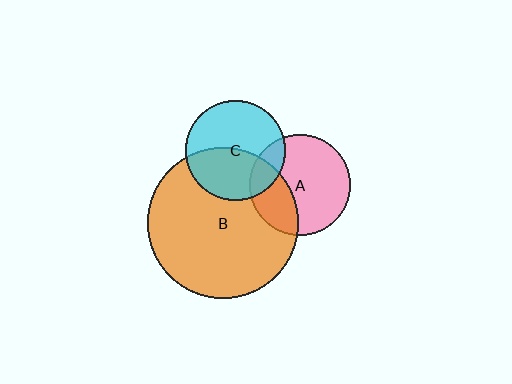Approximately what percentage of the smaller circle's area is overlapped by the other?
Approximately 15%.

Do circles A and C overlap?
Yes.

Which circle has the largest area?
Circle B (orange).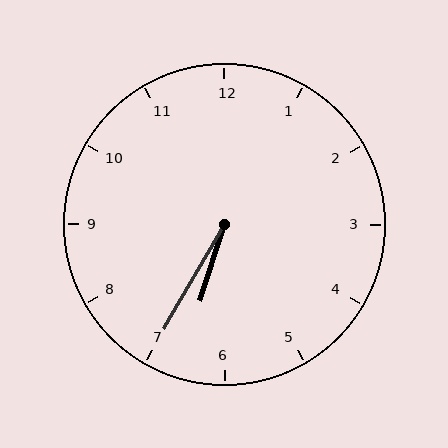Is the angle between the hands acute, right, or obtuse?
It is acute.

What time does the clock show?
6:35.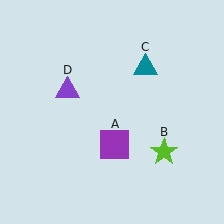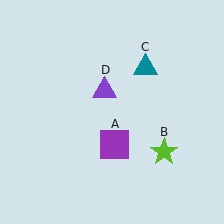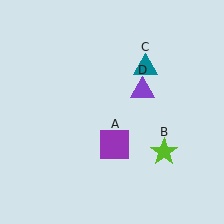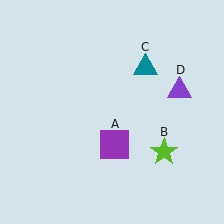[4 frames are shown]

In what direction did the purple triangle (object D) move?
The purple triangle (object D) moved right.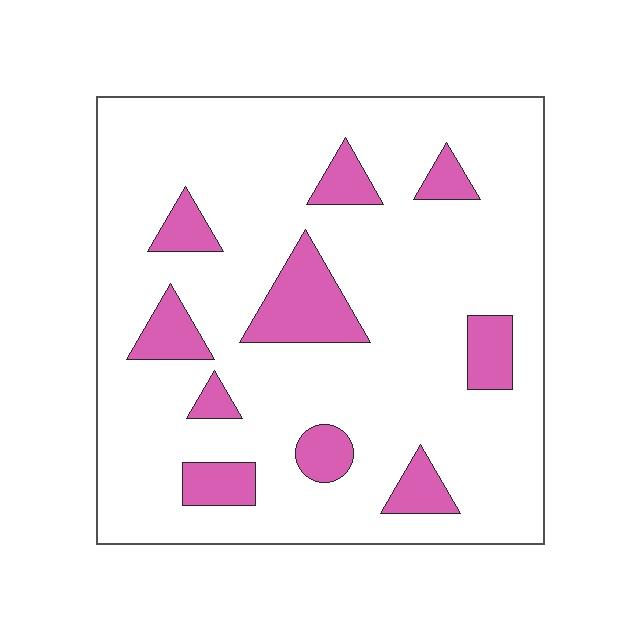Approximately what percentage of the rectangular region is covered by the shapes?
Approximately 15%.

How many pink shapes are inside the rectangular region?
10.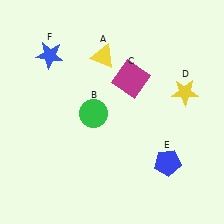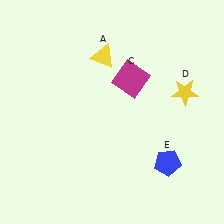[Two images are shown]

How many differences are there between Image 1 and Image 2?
There are 2 differences between the two images.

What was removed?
The blue star (F), the green circle (B) were removed in Image 2.